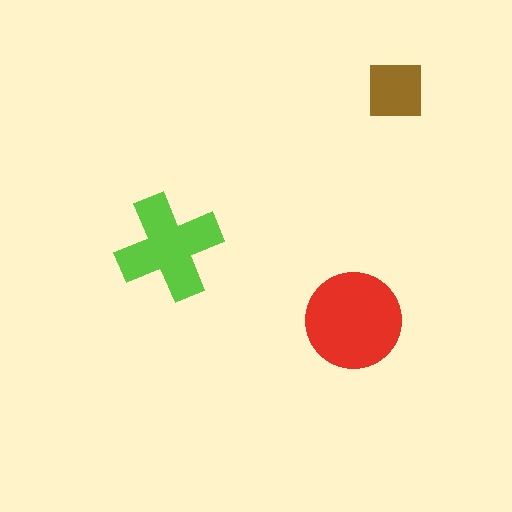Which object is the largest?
The red circle.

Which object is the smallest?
The brown square.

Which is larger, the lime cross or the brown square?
The lime cross.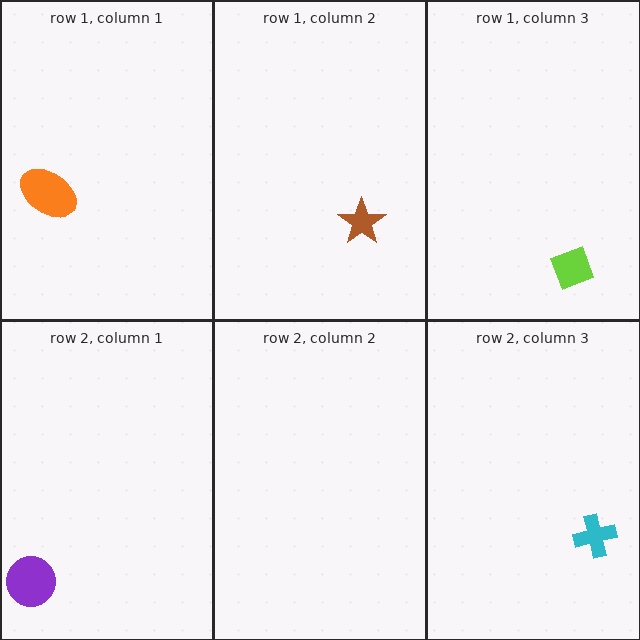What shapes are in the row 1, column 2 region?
The brown star.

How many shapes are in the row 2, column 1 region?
1.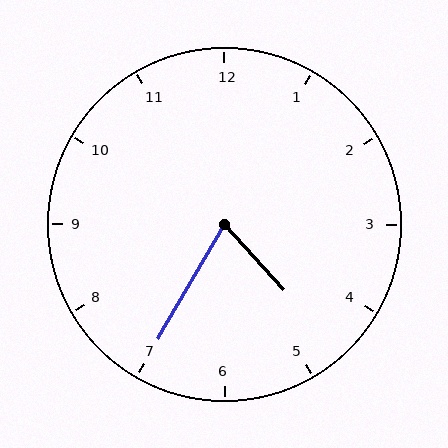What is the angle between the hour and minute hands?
Approximately 72 degrees.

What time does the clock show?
4:35.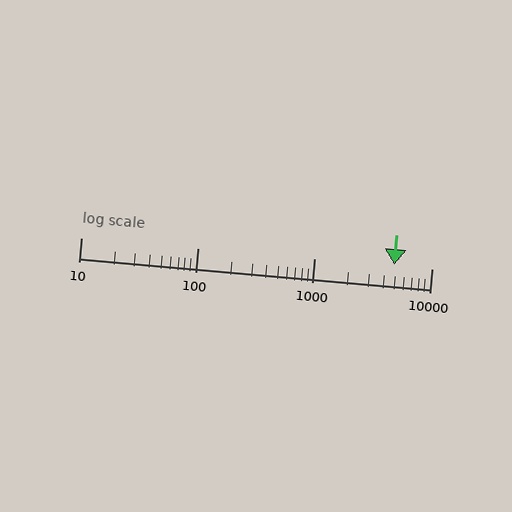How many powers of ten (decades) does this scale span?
The scale spans 3 decades, from 10 to 10000.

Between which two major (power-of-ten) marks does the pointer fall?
The pointer is between 1000 and 10000.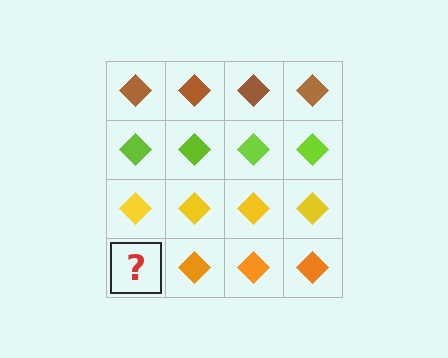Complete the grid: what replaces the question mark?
The question mark should be replaced with an orange diamond.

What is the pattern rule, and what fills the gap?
The rule is that each row has a consistent color. The gap should be filled with an orange diamond.